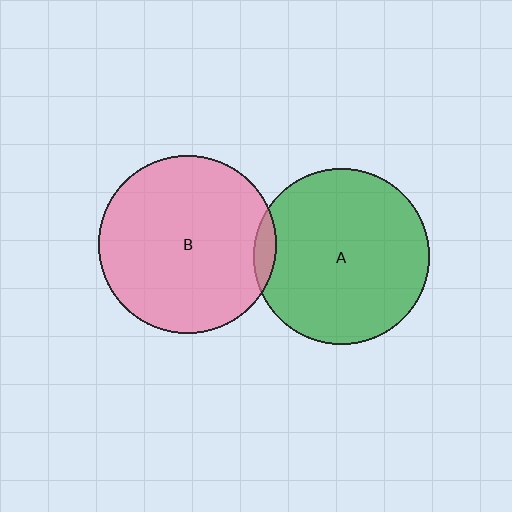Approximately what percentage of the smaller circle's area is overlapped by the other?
Approximately 5%.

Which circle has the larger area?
Circle B (pink).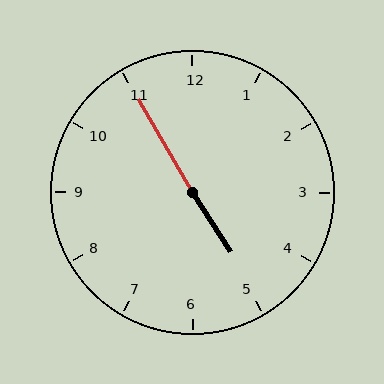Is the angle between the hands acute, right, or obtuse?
It is obtuse.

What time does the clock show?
4:55.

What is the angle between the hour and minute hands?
Approximately 178 degrees.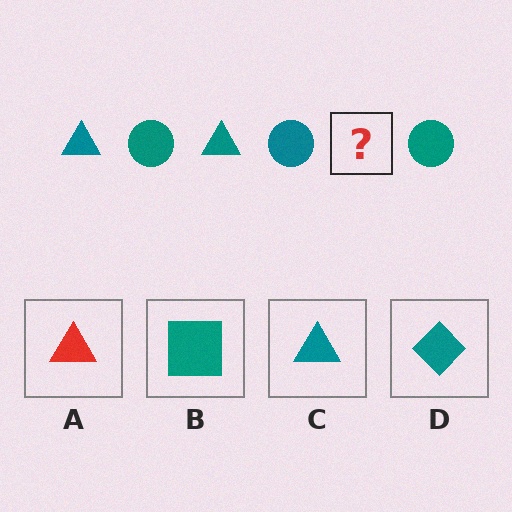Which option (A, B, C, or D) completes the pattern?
C.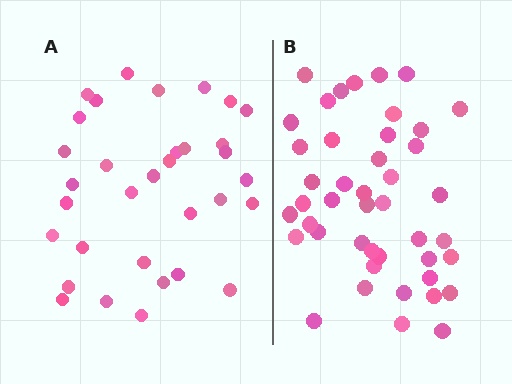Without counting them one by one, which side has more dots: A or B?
Region B (the right region) has more dots.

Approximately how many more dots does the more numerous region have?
Region B has roughly 12 or so more dots than region A.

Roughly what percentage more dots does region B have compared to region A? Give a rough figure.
About 35% more.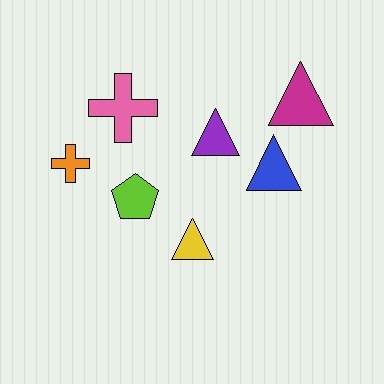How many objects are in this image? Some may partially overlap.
There are 7 objects.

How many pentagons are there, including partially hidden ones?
There is 1 pentagon.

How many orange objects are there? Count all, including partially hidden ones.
There is 1 orange object.